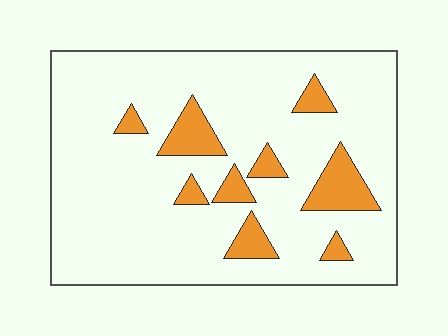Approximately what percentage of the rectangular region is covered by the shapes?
Approximately 15%.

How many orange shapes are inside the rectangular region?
9.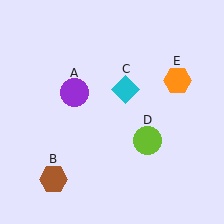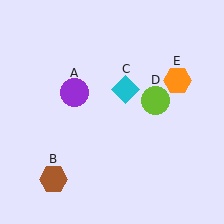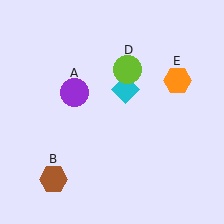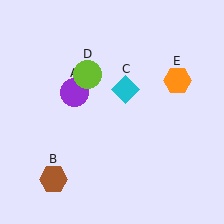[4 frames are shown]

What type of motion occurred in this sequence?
The lime circle (object D) rotated counterclockwise around the center of the scene.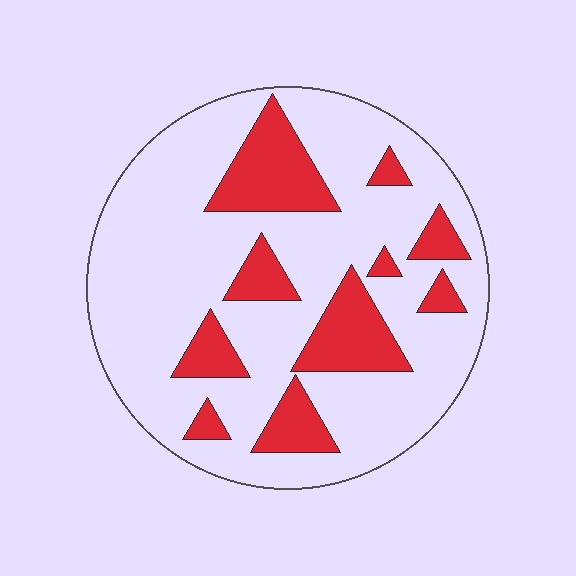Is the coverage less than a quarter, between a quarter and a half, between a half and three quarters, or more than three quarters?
Less than a quarter.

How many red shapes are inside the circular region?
10.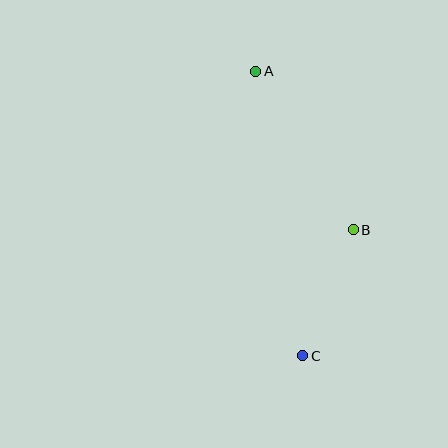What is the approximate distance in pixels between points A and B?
The distance between A and B is approximately 186 pixels.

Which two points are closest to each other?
Points B and C are closest to each other.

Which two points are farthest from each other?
Points A and C are farthest from each other.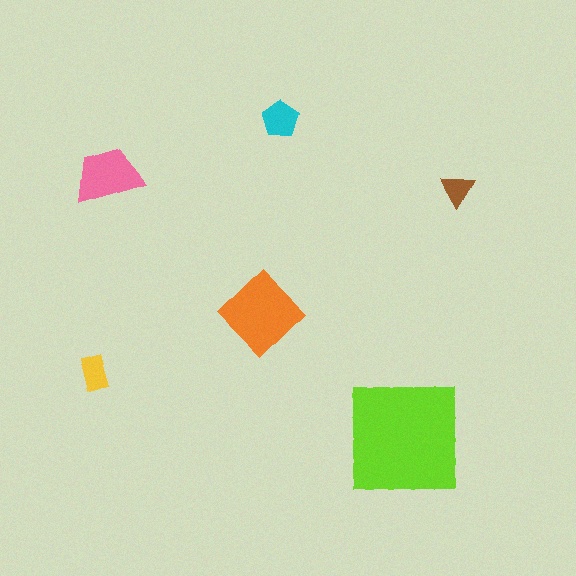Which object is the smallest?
The brown triangle.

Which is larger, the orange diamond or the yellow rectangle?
The orange diamond.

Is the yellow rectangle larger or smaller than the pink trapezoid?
Smaller.